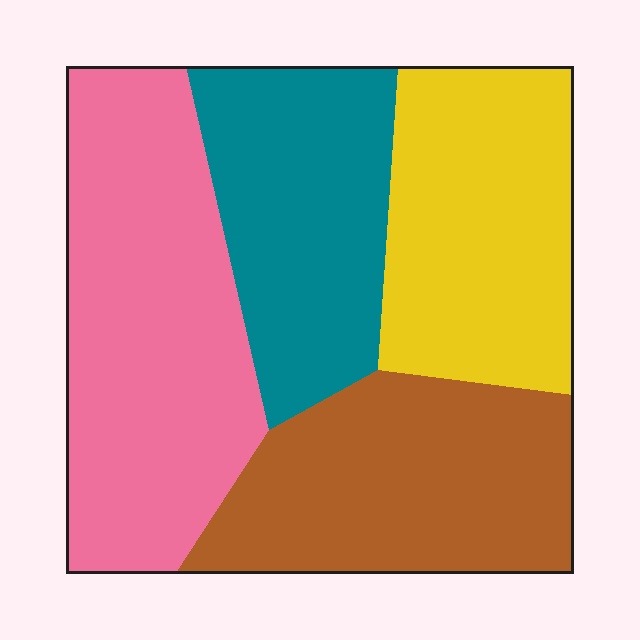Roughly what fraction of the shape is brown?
Brown takes up about one quarter (1/4) of the shape.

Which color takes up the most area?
Pink, at roughly 30%.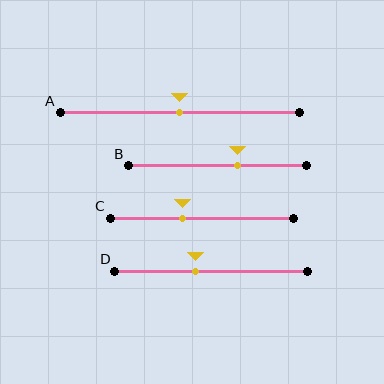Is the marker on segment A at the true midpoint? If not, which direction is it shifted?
Yes, the marker on segment A is at the true midpoint.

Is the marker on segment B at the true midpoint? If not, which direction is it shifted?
No, the marker on segment B is shifted to the right by about 11% of the segment length.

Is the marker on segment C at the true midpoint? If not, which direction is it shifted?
No, the marker on segment C is shifted to the left by about 11% of the segment length.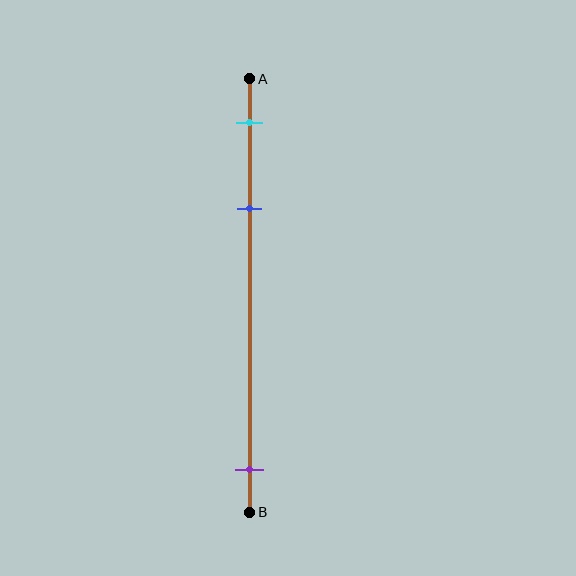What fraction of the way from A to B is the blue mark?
The blue mark is approximately 30% (0.3) of the way from A to B.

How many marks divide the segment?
There are 3 marks dividing the segment.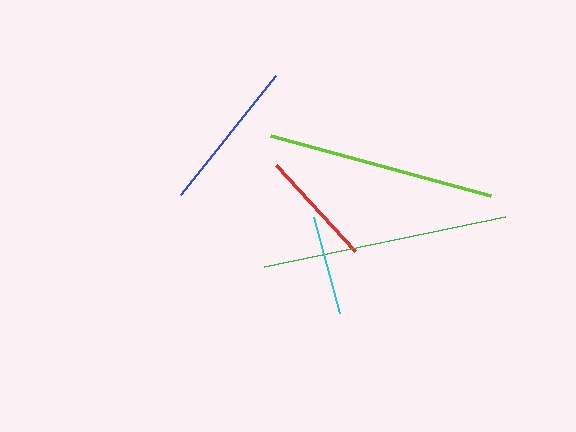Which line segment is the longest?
The green line is the longest at approximately 246 pixels.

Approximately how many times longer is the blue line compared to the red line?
The blue line is approximately 1.3 times the length of the red line.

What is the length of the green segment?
The green segment is approximately 246 pixels long.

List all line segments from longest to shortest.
From longest to shortest: green, lime, blue, red, cyan.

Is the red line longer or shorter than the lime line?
The lime line is longer than the red line.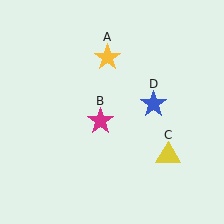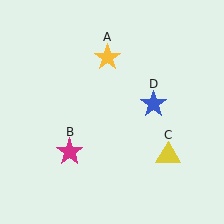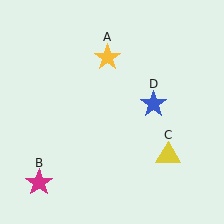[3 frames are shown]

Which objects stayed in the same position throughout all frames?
Yellow star (object A) and yellow triangle (object C) and blue star (object D) remained stationary.